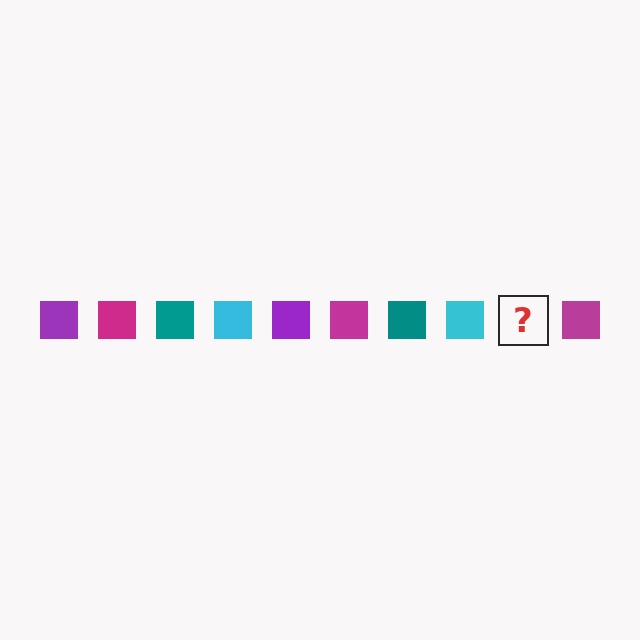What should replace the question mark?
The question mark should be replaced with a purple square.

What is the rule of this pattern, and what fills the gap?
The rule is that the pattern cycles through purple, magenta, teal, cyan squares. The gap should be filled with a purple square.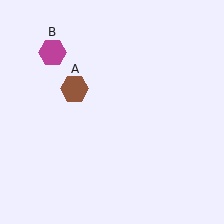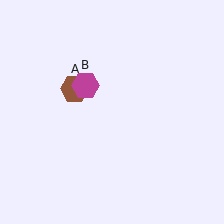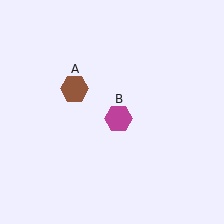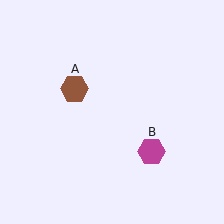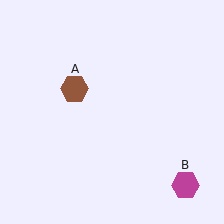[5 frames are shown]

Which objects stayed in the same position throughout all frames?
Brown hexagon (object A) remained stationary.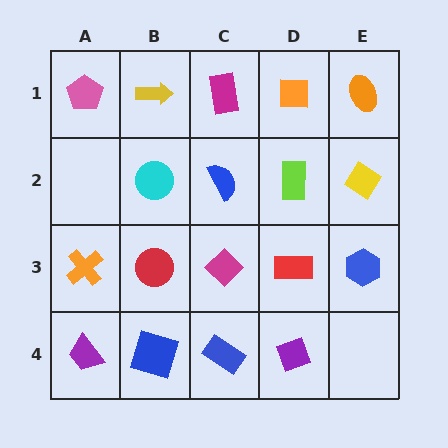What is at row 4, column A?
A purple trapezoid.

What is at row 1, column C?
A magenta rectangle.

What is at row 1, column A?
A pink pentagon.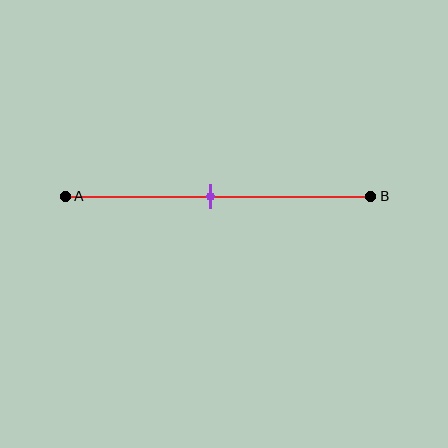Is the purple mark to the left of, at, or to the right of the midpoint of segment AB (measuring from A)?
The purple mark is approximately at the midpoint of segment AB.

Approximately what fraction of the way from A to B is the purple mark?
The purple mark is approximately 50% of the way from A to B.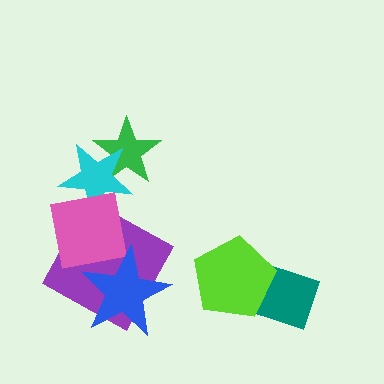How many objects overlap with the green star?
1 object overlaps with the green star.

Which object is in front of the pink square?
The blue star is in front of the pink square.